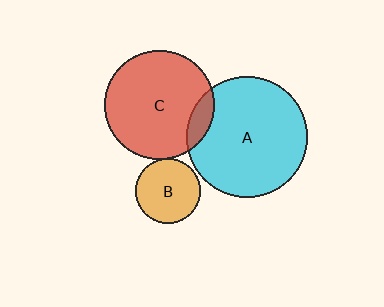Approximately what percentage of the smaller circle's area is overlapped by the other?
Approximately 5%.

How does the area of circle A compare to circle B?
Approximately 3.4 times.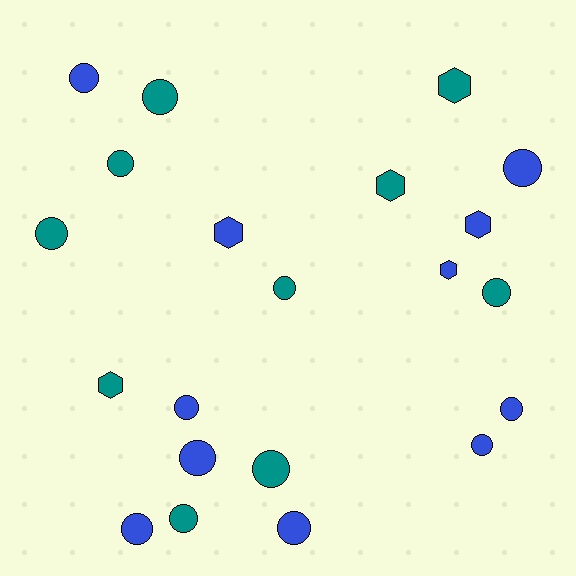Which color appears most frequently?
Blue, with 11 objects.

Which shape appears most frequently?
Circle, with 15 objects.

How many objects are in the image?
There are 21 objects.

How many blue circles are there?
There are 8 blue circles.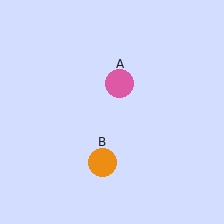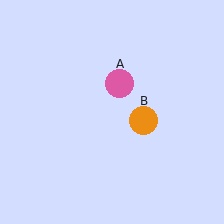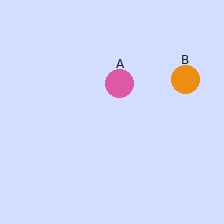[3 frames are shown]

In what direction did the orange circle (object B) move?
The orange circle (object B) moved up and to the right.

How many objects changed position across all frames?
1 object changed position: orange circle (object B).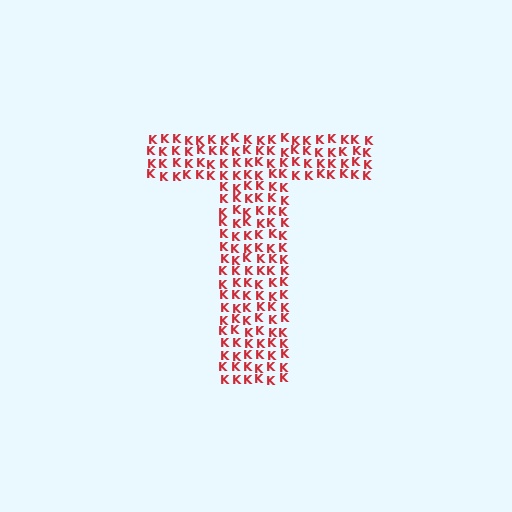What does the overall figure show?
The overall figure shows the letter T.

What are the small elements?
The small elements are letter K's.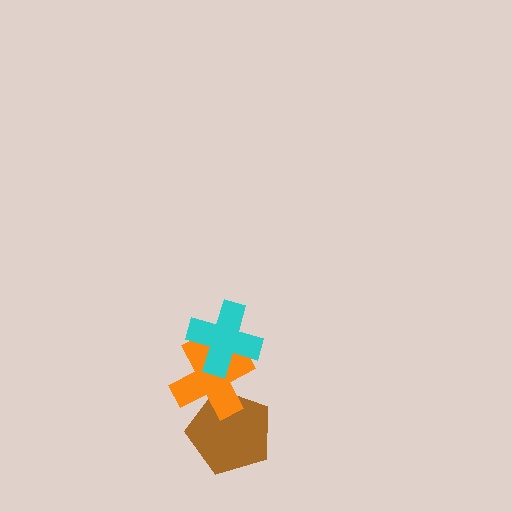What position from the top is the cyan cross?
The cyan cross is 1st from the top.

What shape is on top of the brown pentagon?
The orange cross is on top of the brown pentagon.